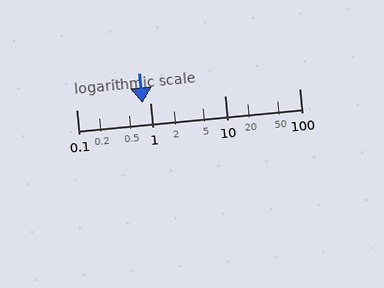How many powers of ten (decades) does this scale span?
The scale spans 3 decades, from 0.1 to 100.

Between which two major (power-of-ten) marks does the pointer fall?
The pointer is between 0.1 and 1.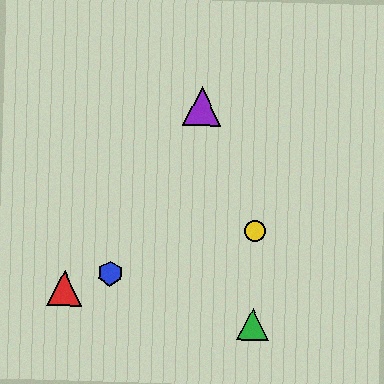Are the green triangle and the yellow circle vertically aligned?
Yes, both are at x≈252.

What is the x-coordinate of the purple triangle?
The purple triangle is at x≈202.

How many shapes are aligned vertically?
2 shapes (the green triangle, the yellow circle) are aligned vertically.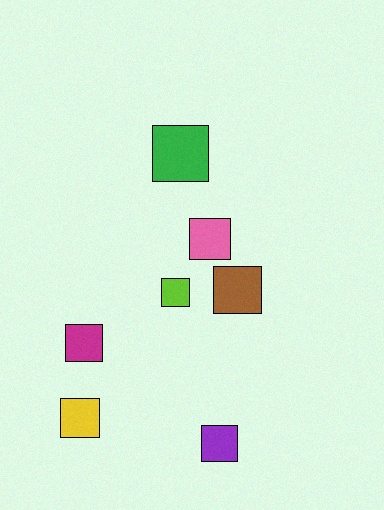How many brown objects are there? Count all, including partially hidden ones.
There is 1 brown object.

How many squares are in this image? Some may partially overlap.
There are 7 squares.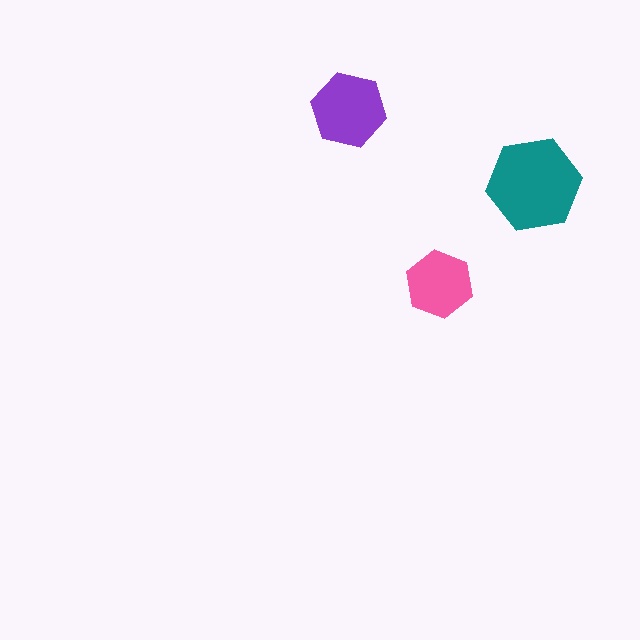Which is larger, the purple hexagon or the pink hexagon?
The purple one.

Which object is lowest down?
The pink hexagon is bottommost.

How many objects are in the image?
There are 3 objects in the image.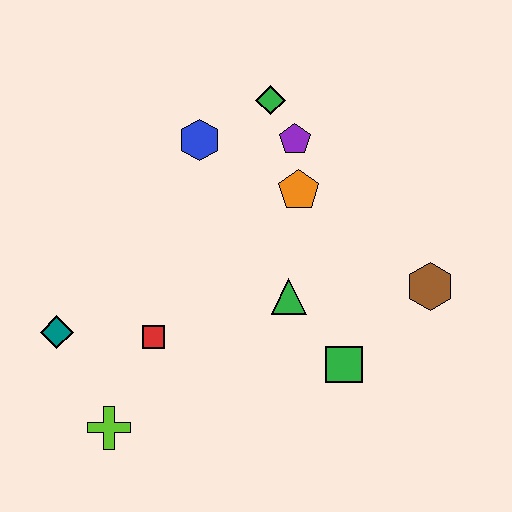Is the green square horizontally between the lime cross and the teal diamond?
No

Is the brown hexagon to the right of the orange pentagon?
Yes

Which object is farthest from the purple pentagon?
The lime cross is farthest from the purple pentagon.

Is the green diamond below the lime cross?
No